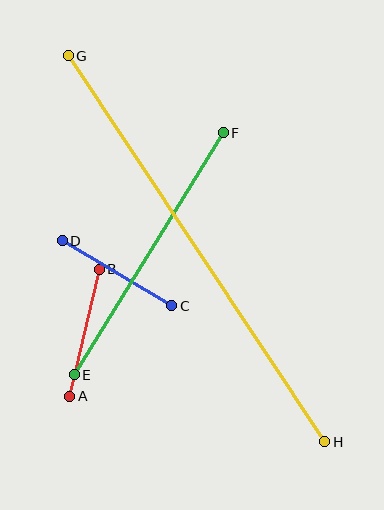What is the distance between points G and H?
The distance is approximately 463 pixels.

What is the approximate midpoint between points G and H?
The midpoint is at approximately (197, 249) pixels.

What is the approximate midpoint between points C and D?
The midpoint is at approximately (117, 273) pixels.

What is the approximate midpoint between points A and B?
The midpoint is at approximately (84, 333) pixels.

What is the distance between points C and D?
The distance is approximately 127 pixels.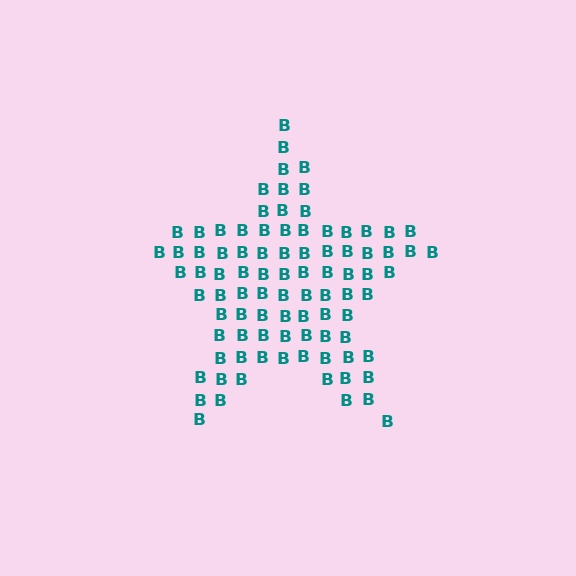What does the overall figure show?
The overall figure shows a star.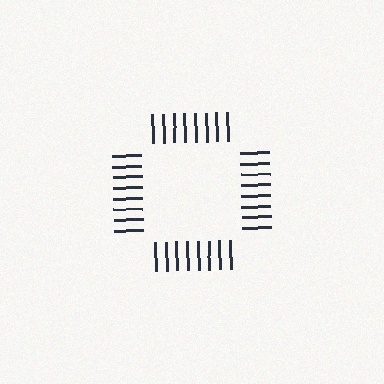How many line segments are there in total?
32 — 8 along each of the 4 edges.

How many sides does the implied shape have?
4 sides — the line-ends trace a square.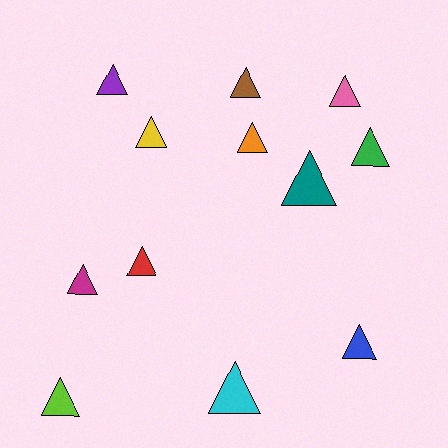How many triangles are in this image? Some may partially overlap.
There are 12 triangles.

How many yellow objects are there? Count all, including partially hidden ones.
There is 1 yellow object.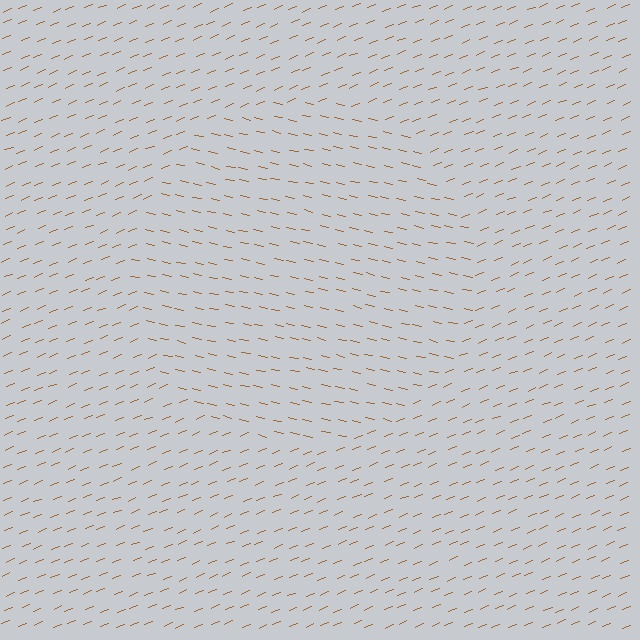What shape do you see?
I see a circle.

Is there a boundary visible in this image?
Yes, there is a texture boundary formed by a change in line orientation.